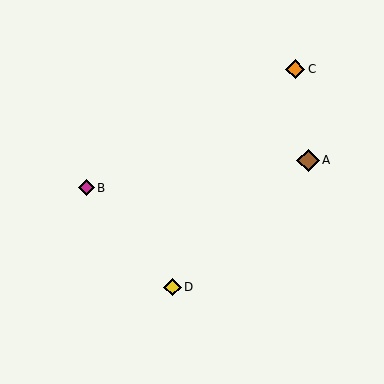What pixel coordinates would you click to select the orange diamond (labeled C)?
Click at (295, 69) to select the orange diamond C.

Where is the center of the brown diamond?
The center of the brown diamond is at (308, 160).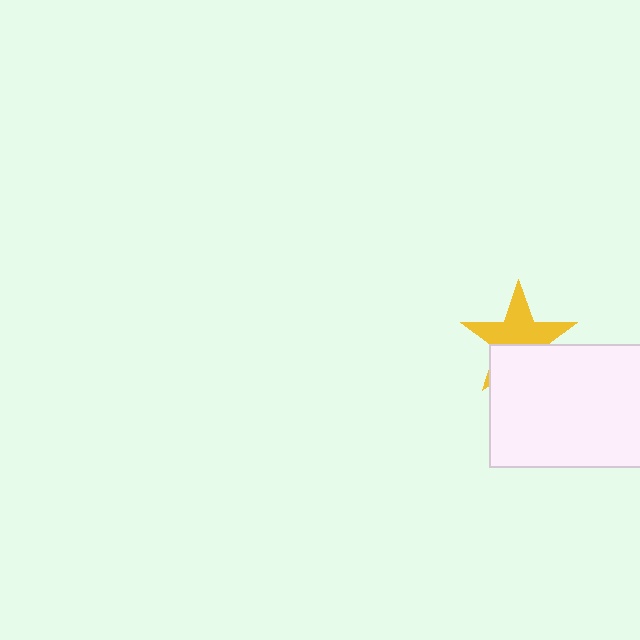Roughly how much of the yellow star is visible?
About half of it is visible (roughly 60%).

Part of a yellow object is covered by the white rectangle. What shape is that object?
It is a star.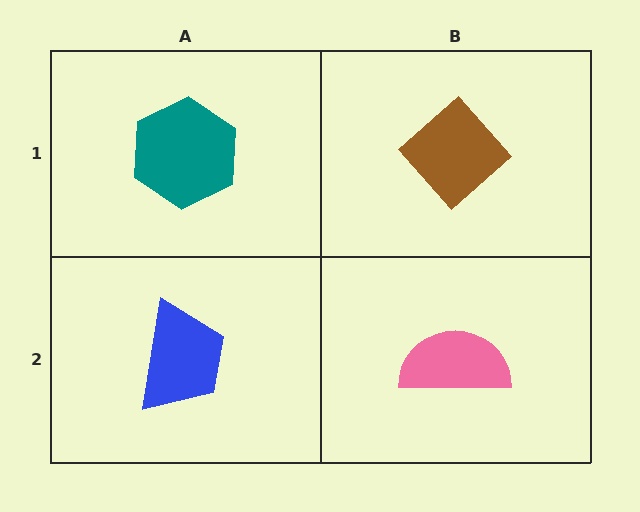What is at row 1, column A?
A teal hexagon.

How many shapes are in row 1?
2 shapes.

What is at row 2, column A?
A blue trapezoid.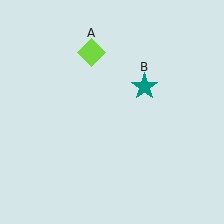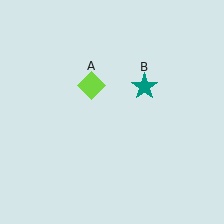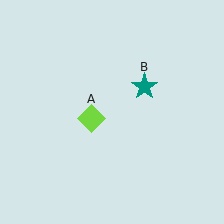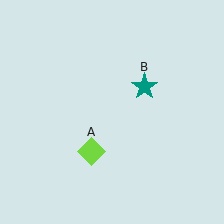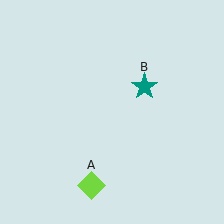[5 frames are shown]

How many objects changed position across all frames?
1 object changed position: lime diamond (object A).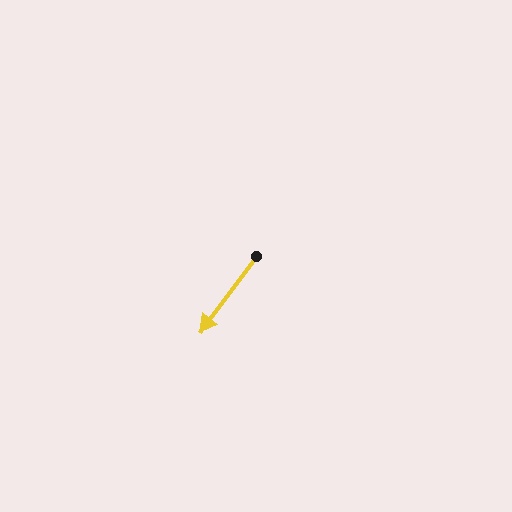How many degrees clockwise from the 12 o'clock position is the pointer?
Approximately 216 degrees.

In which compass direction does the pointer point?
Southwest.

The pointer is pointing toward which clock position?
Roughly 7 o'clock.